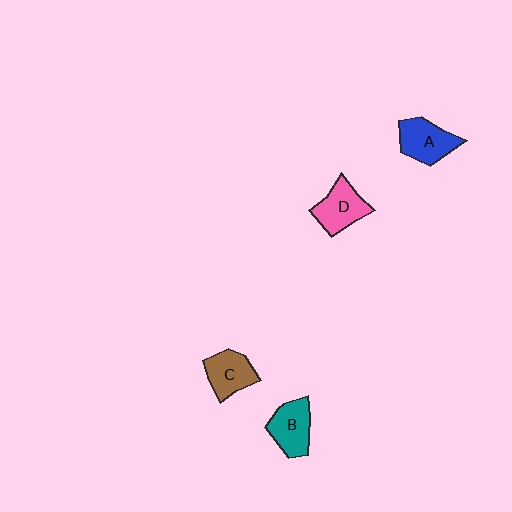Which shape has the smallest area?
Shape C (brown).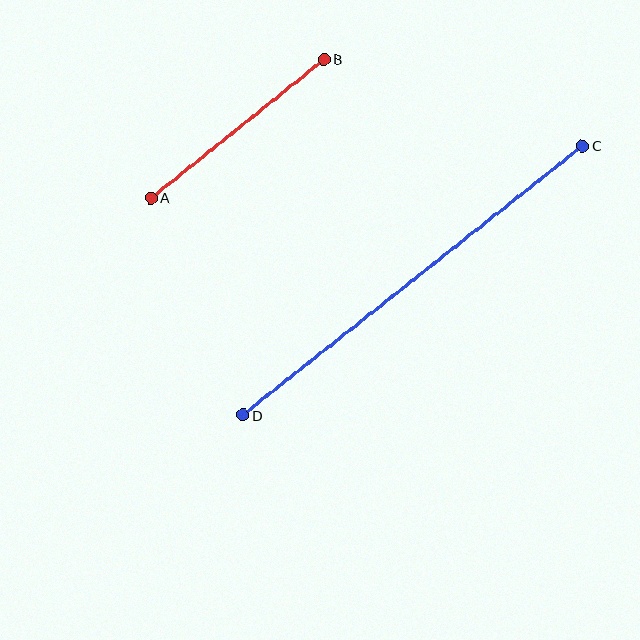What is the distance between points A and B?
The distance is approximately 222 pixels.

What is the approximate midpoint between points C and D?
The midpoint is at approximately (413, 280) pixels.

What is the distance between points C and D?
The distance is approximately 433 pixels.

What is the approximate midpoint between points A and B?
The midpoint is at approximately (237, 129) pixels.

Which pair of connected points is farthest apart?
Points C and D are farthest apart.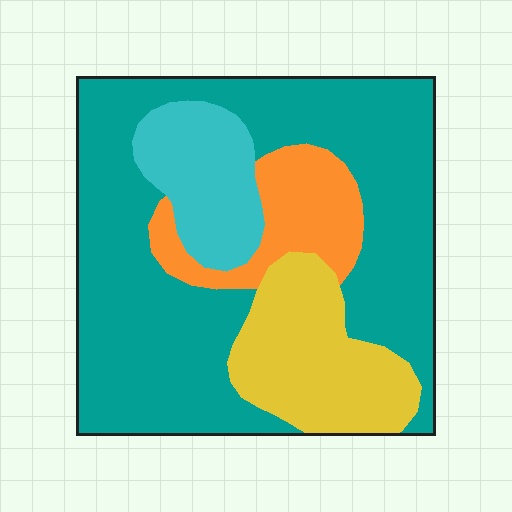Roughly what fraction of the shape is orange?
Orange covers about 10% of the shape.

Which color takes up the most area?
Teal, at roughly 60%.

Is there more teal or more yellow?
Teal.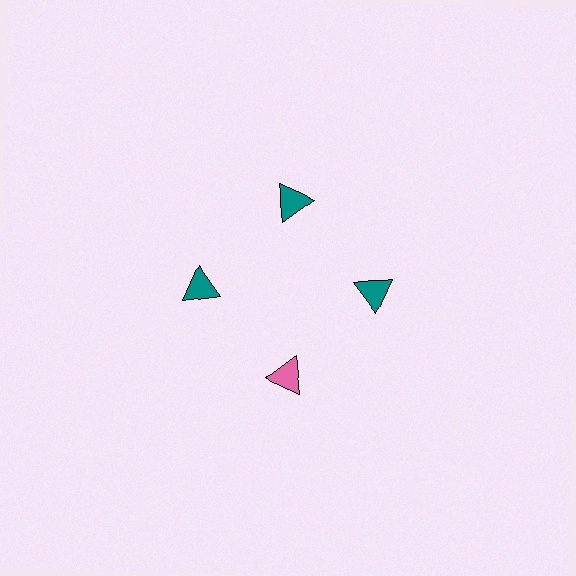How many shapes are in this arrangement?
There are 4 shapes arranged in a ring pattern.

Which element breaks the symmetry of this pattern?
The pink triangle at roughly the 6 o'clock position breaks the symmetry. All other shapes are teal triangles.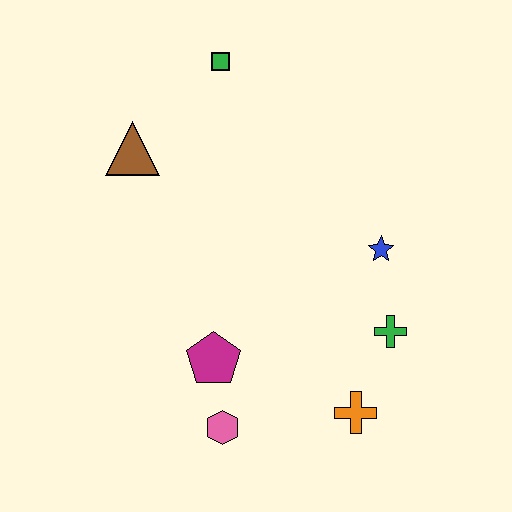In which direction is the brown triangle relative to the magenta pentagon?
The brown triangle is above the magenta pentagon.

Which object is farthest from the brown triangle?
The orange cross is farthest from the brown triangle.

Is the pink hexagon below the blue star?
Yes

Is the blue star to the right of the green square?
Yes